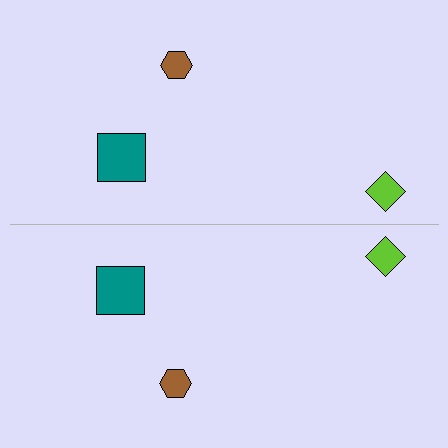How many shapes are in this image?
There are 6 shapes in this image.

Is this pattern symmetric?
Yes, this pattern has bilateral (reflection) symmetry.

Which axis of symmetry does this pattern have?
The pattern has a horizontal axis of symmetry running through the center of the image.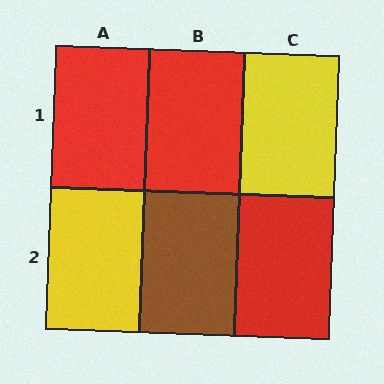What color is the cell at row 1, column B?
Red.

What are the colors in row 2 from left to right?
Yellow, brown, red.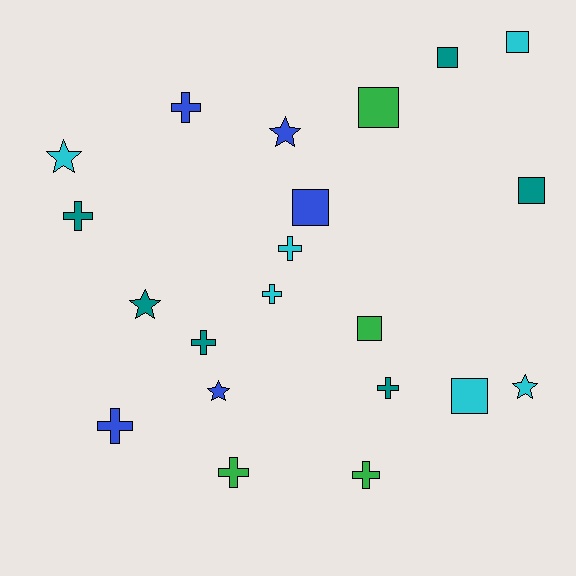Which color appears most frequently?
Teal, with 6 objects.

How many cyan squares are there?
There are 2 cyan squares.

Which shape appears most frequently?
Cross, with 9 objects.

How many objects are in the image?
There are 21 objects.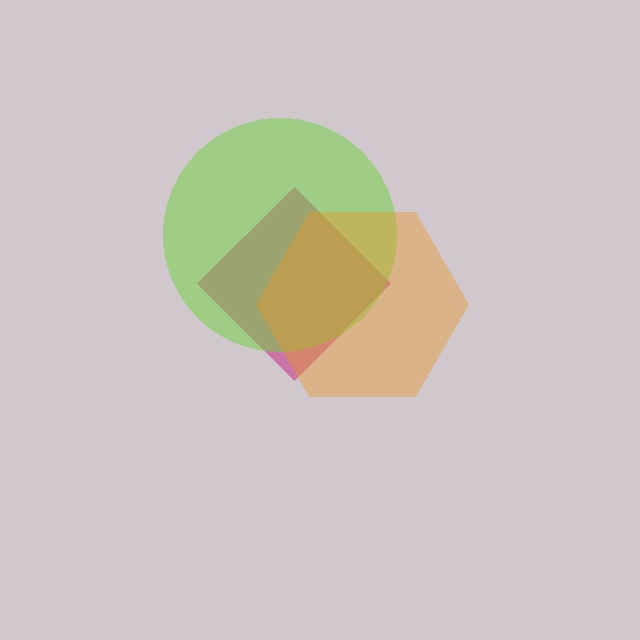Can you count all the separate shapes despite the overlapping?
Yes, there are 3 separate shapes.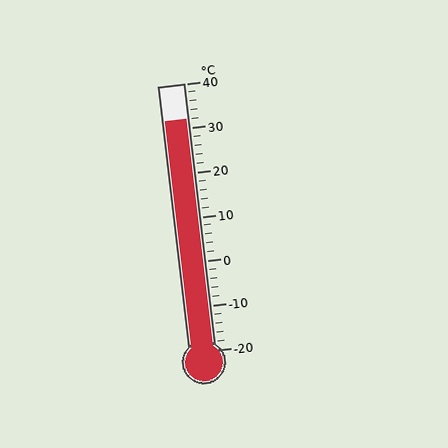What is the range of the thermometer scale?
The thermometer scale ranges from -20°C to 40°C.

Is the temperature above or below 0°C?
The temperature is above 0°C.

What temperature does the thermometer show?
The thermometer shows approximately 32°C.